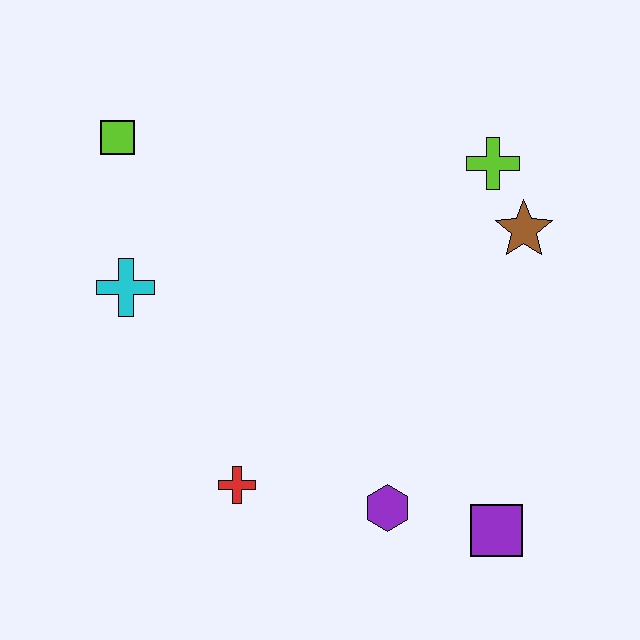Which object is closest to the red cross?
The purple hexagon is closest to the red cross.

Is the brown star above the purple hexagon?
Yes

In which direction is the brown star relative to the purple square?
The brown star is above the purple square.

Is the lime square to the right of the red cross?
No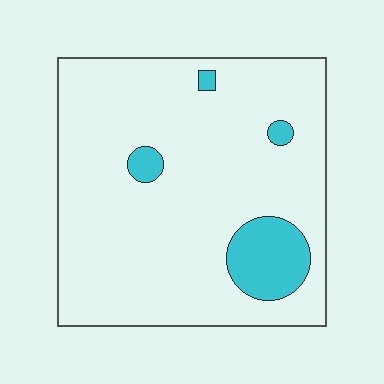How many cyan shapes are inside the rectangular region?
4.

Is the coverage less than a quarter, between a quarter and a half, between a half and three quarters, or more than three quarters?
Less than a quarter.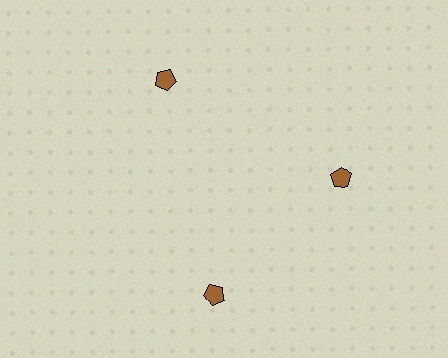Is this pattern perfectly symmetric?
No. The 3 brown pentagons are arranged in a ring, but one element near the 7 o'clock position is rotated out of alignment along the ring, breaking the 3-fold rotational symmetry.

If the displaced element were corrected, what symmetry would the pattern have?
It would have 3-fold rotational symmetry — the pattern would map onto itself every 120 degrees.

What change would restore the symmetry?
The symmetry would be restored by rotating it back into even spacing with its neighbors so that all 3 pentagons sit at equal angles and equal distance from the center.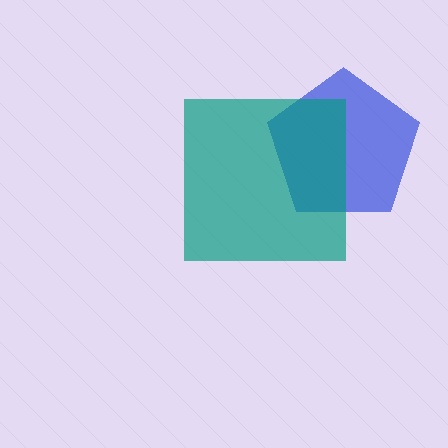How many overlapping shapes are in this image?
There are 2 overlapping shapes in the image.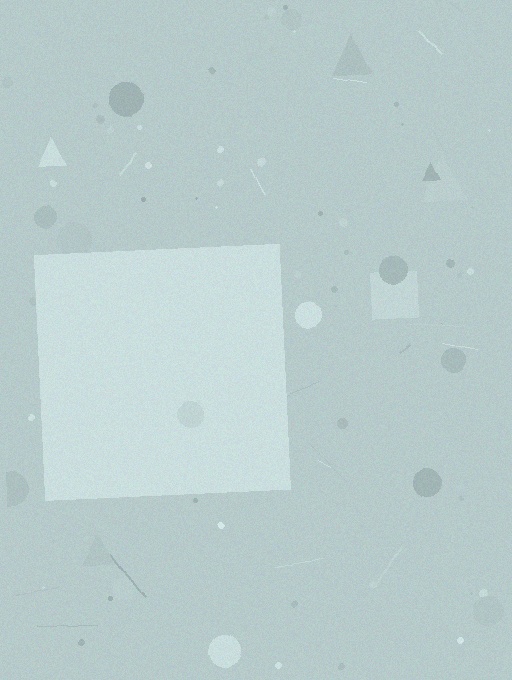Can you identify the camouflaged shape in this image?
The camouflaged shape is a square.